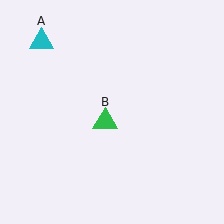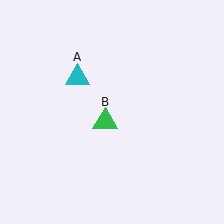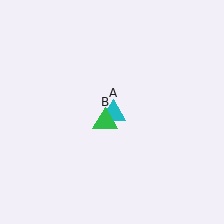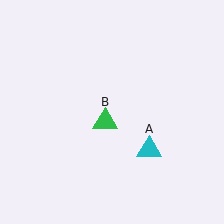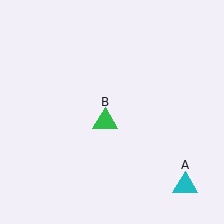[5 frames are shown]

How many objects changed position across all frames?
1 object changed position: cyan triangle (object A).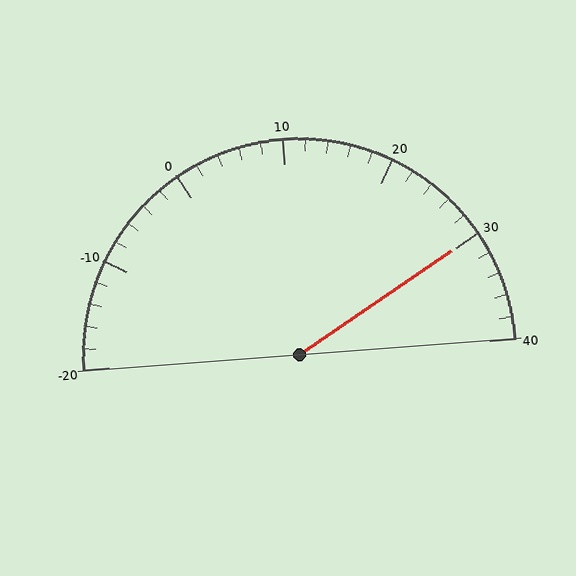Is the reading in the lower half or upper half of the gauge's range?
The reading is in the upper half of the range (-20 to 40).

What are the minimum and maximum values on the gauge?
The gauge ranges from -20 to 40.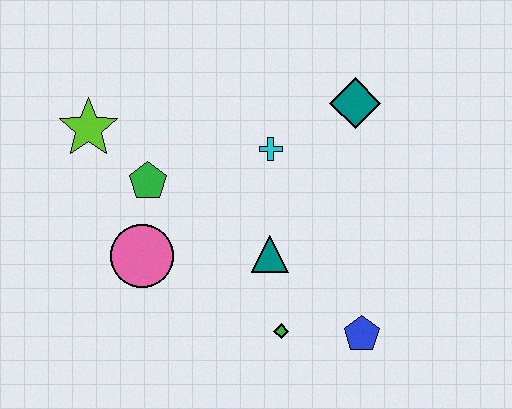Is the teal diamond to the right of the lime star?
Yes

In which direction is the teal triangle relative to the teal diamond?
The teal triangle is below the teal diamond.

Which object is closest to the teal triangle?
The green diamond is closest to the teal triangle.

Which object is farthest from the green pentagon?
The blue pentagon is farthest from the green pentagon.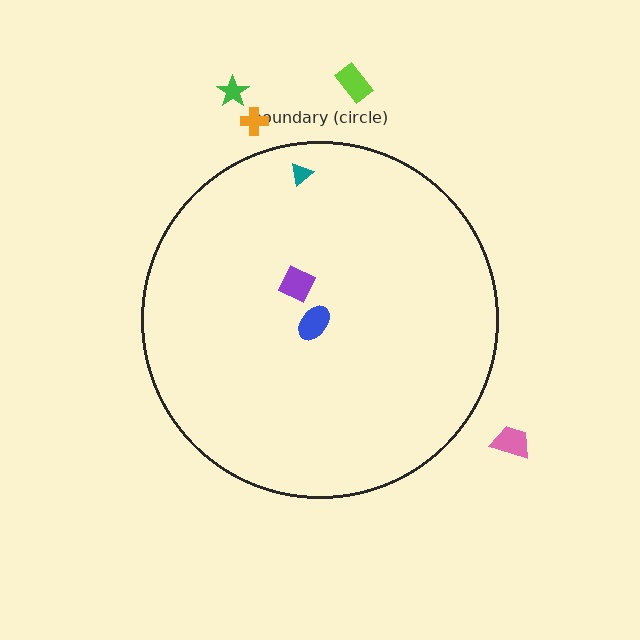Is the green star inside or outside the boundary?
Outside.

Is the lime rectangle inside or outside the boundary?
Outside.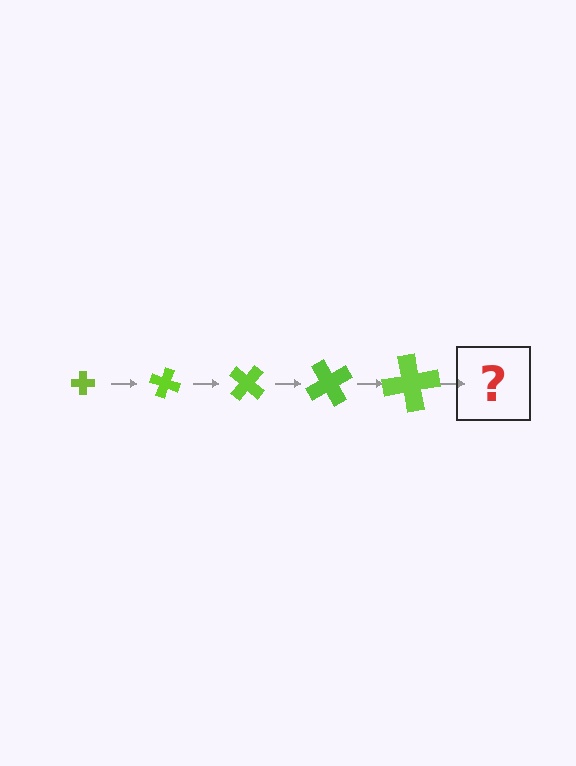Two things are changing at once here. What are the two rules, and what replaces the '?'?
The two rules are that the cross grows larger each step and it rotates 20 degrees each step. The '?' should be a cross, larger than the previous one and rotated 100 degrees from the start.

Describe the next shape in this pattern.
It should be a cross, larger than the previous one and rotated 100 degrees from the start.